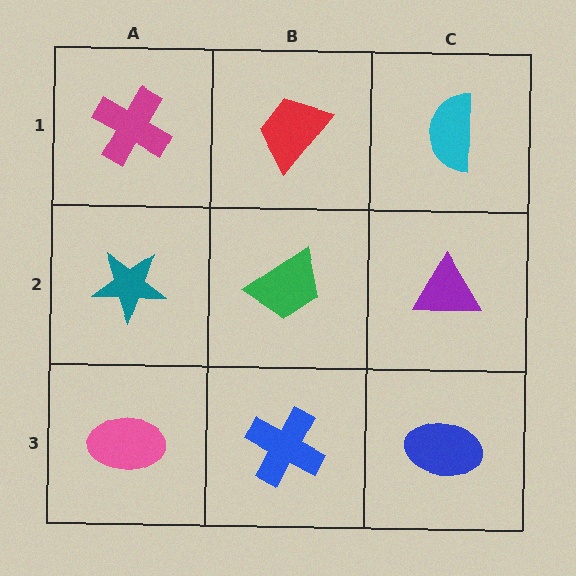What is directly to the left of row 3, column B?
A pink ellipse.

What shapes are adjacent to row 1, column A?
A teal star (row 2, column A), a red trapezoid (row 1, column B).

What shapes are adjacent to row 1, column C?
A purple triangle (row 2, column C), a red trapezoid (row 1, column B).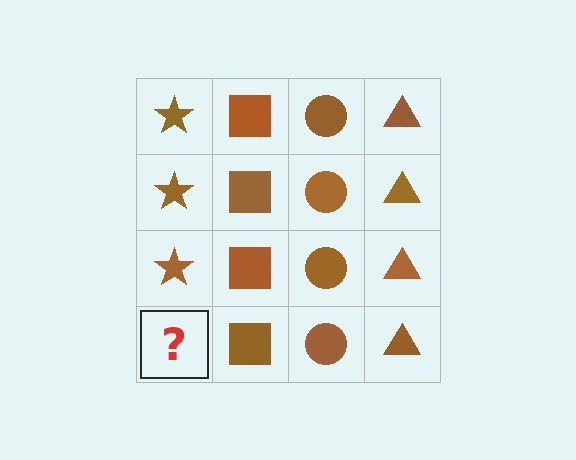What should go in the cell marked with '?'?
The missing cell should contain a brown star.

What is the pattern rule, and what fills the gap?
The rule is that each column has a consistent shape. The gap should be filled with a brown star.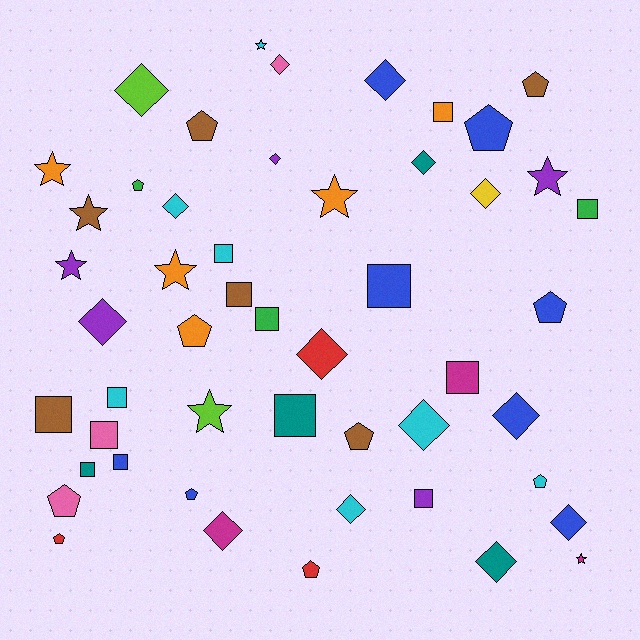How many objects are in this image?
There are 50 objects.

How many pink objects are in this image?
There are 3 pink objects.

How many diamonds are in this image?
There are 15 diamonds.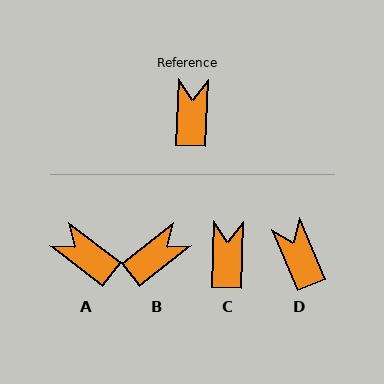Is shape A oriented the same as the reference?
No, it is off by about 54 degrees.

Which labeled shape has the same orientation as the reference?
C.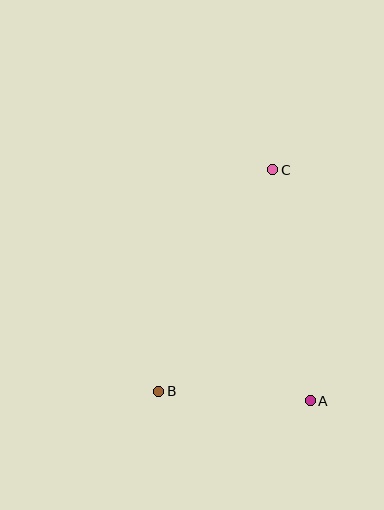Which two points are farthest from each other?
Points B and C are farthest from each other.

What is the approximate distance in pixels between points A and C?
The distance between A and C is approximately 234 pixels.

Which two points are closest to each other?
Points A and B are closest to each other.